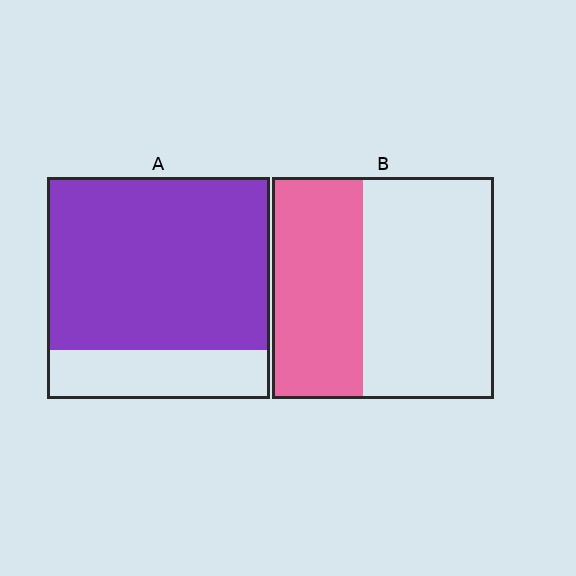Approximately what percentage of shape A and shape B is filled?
A is approximately 80% and B is approximately 40%.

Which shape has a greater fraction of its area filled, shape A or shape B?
Shape A.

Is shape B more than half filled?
No.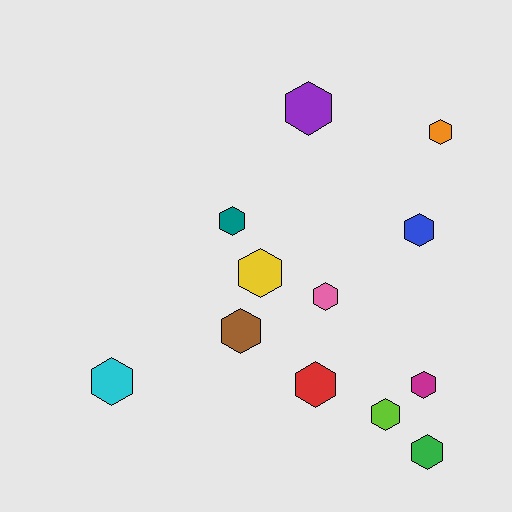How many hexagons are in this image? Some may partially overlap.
There are 12 hexagons.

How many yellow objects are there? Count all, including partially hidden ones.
There is 1 yellow object.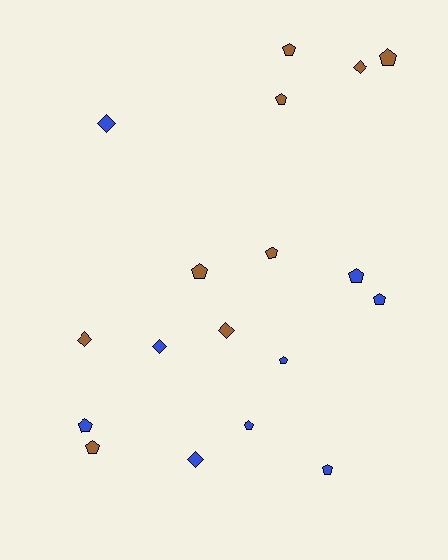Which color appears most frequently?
Brown, with 9 objects.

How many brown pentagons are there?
There are 6 brown pentagons.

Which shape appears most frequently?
Pentagon, with 12 objects.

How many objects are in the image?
There are 18 objects.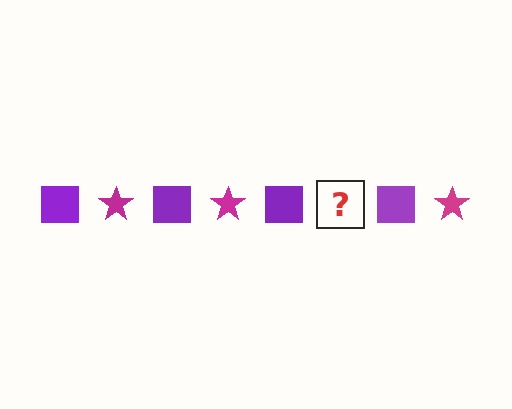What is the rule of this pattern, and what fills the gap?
The rule is that the pattern alternates between purple square and magenta star. The gap should be filled with a magenta star.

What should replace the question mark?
The question mark should be replaced with a magenta star.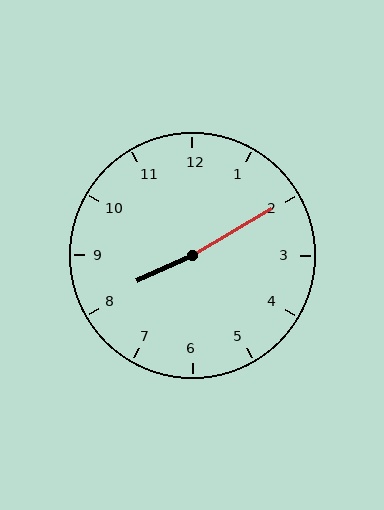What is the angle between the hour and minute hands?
Approximately 175 degrees.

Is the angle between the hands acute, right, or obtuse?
It is obtuse.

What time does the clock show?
8:10.